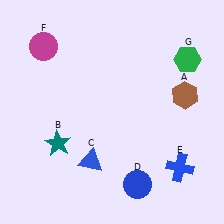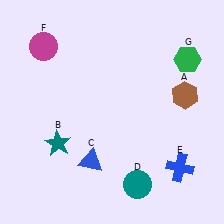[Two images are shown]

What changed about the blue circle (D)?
In Image 1, D is blue. In Image 2, it changed to teal.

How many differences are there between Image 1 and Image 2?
There is 1 difference between the two images.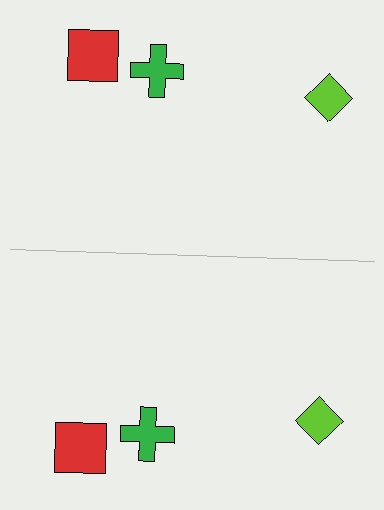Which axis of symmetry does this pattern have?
The pattern has a horizontal axis of symmetry running through the center of the image.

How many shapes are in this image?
There are 6 shapes in this image.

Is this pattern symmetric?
Yes, this pattern has bilateral (reflection) symmetry.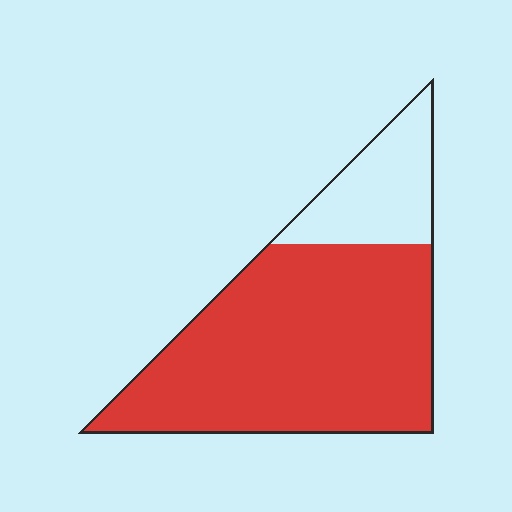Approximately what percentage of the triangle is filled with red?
Approximately 80%.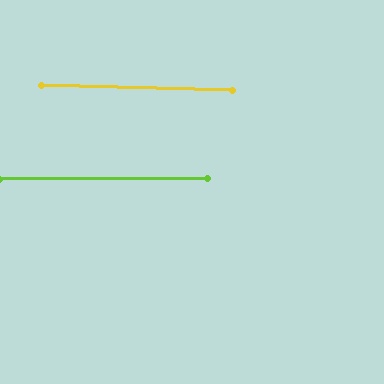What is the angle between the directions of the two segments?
Approximately 2 degrees.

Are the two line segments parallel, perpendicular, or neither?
Parallel — their directions differ by only 1.8°.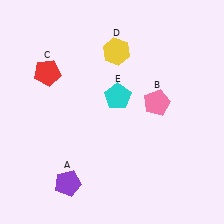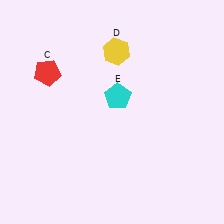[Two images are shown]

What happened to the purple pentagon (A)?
The purple pentagon (A) was removed in Image 2. It was in the bottom-left area of Image 1.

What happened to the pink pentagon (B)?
The pink pentagon (B) was removed in Image 2. It was in the top-right area of Image 1.